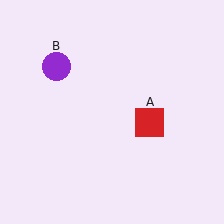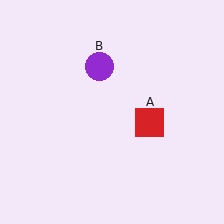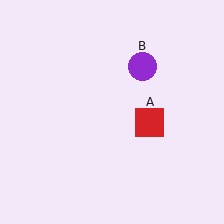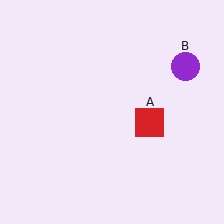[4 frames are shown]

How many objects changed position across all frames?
1 object changed position: purple circle (object B).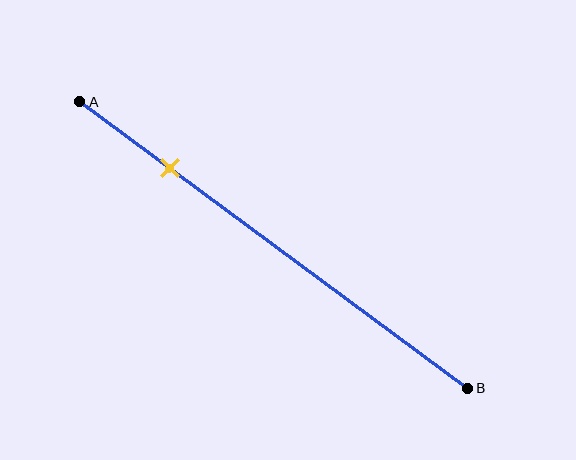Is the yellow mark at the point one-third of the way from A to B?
No, the mark is at about 25% from A, not at the 33% one-third point.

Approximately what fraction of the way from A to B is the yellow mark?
The yellow mark is approximately 25% of the way from A to B.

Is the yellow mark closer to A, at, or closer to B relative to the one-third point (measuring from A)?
The yellow mark is closer to point A than the one-third point of segment AB.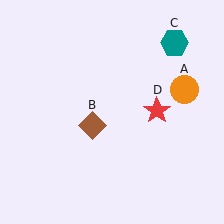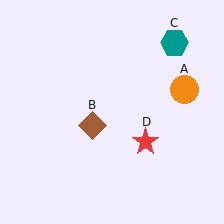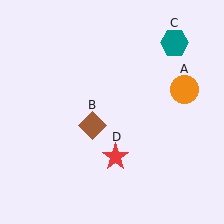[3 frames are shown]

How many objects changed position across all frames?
1 object changed position: red star (object D).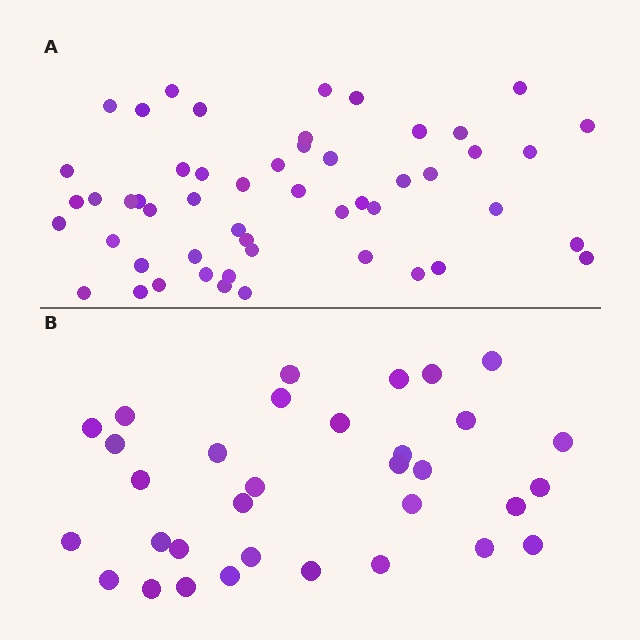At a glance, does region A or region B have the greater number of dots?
Region A (the top region) has more dots.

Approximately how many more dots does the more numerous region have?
Region A has approximately 20 more dots than region B.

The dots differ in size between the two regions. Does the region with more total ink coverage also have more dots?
No. Region B has more total ink coverage because its dots are larger, but region A actually contains more individual dots. Total area can be misleading — the number of items is what matters here.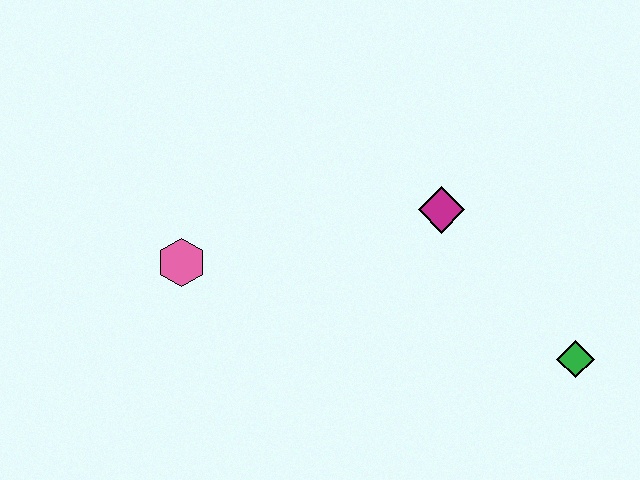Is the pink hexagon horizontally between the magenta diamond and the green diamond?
No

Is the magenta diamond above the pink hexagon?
Yes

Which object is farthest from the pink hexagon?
The green diamond is farthest from the pink hexagon.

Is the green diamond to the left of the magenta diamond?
No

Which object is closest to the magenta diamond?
The green diamond is closest to the magenta diamond.